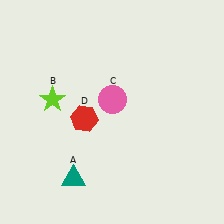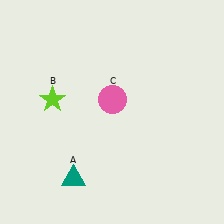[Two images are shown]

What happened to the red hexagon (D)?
The red hexagon (D) was removed in Image 2. It was in the bottom-left area of Image 1.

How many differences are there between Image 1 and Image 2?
There is 1 difference between the two images.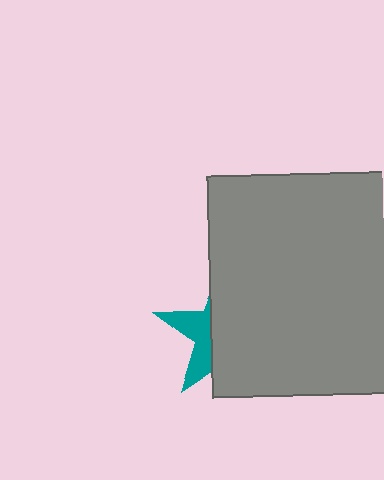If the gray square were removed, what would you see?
You would see the complete teal star.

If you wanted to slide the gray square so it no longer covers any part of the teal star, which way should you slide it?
Slide it right — that is the most direct way to separate the two shapes.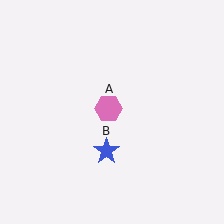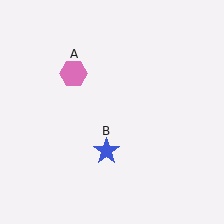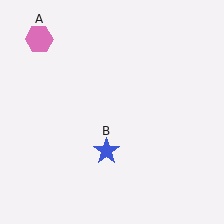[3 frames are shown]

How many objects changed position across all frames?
1 object changed position: pink hexagon (object A).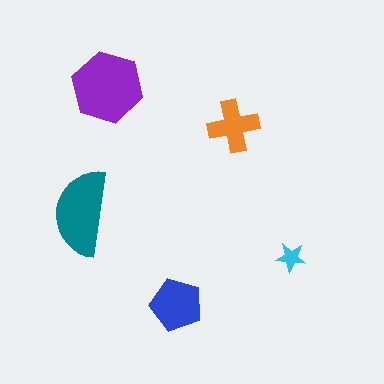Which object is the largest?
The purple hexagon.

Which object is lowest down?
The blue pentagon is bottommost.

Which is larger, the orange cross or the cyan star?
The orange cross.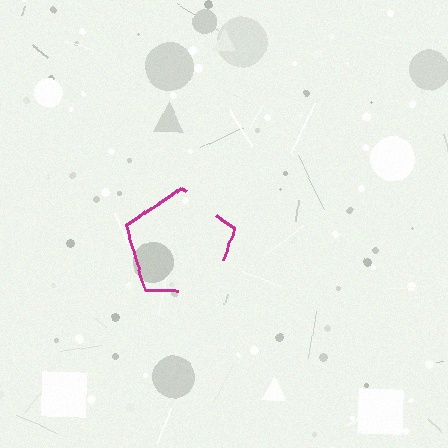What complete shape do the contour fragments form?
The contour fragments form a pentagon.